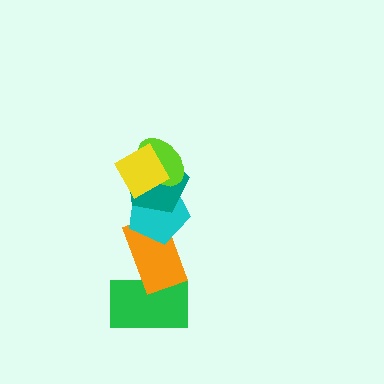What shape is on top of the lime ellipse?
The yellow diamond is on top of the lime ellipse.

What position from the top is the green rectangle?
The green rectangle is 6th from the top.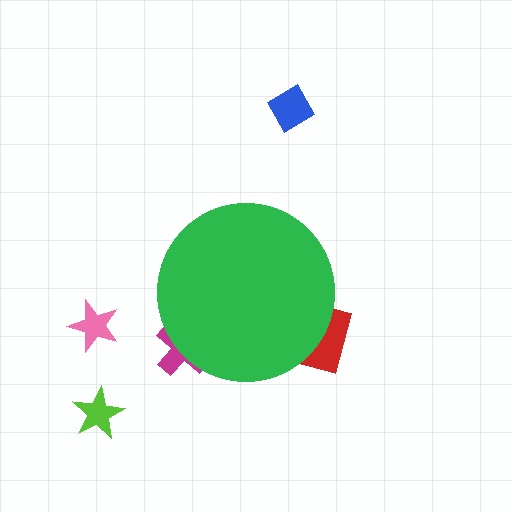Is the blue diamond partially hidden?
No, the blue diamond is fully visible.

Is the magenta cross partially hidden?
Yes, the magenta cross is partially hidden behind the green circle.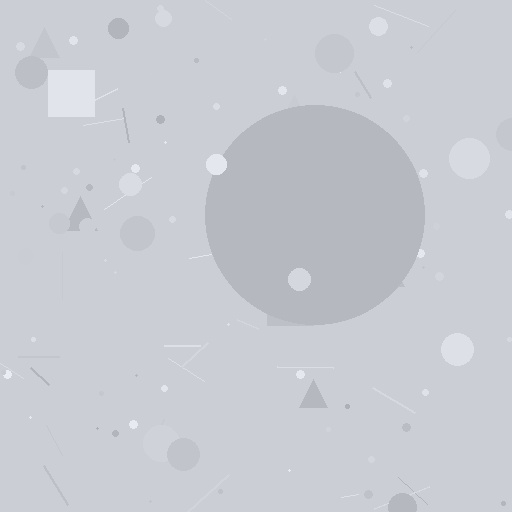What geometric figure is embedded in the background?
A circle is embedded in the background.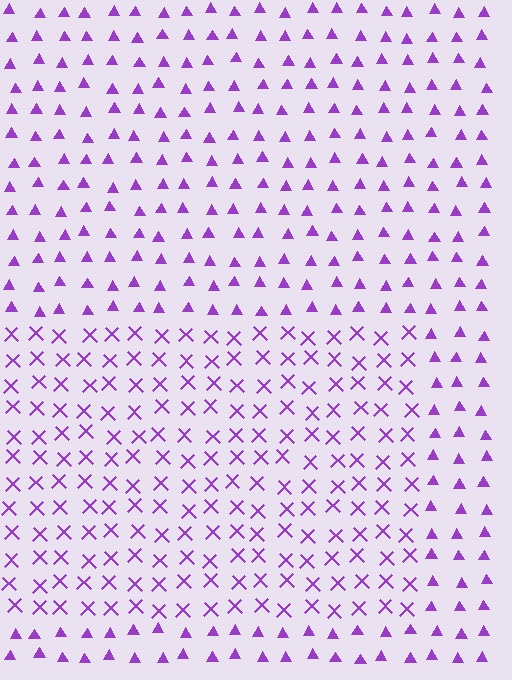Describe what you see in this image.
The image is filled with small purple elements arranged in a uniform grid. A rectangle-shaped region contains X marks, while the surrounding area contains triangles. The boundary is defined purely by the change in element shape.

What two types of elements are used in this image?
The image uses X marks inside the rectangle region and triangles outside it.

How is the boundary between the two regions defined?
The boundary is defined by a change in element shape: X marks inside vs. triangles outside. All elements share the same color and spacing.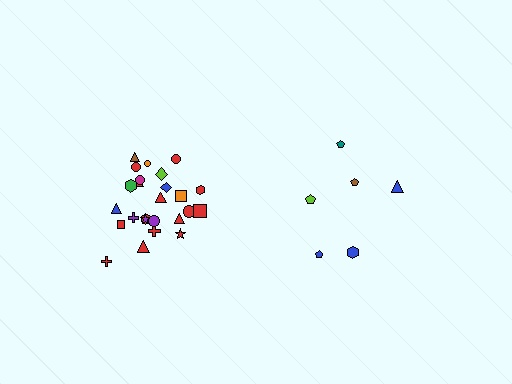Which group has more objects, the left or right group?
The left group.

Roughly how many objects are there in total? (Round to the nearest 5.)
Roughly 30 objects in total.